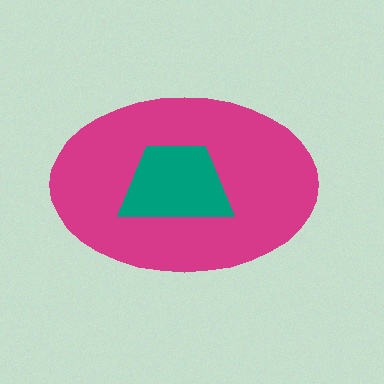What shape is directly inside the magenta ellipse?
The teal trapezoid.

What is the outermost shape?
The magenta ellipse.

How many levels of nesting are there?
2.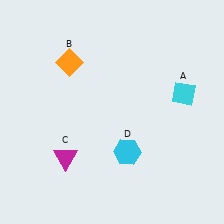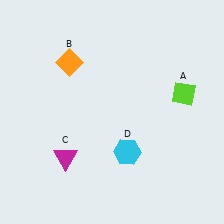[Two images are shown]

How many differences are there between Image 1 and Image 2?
There is 1 difference between the two images.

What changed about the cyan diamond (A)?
In Image 1, A is cyan. In Image 2, it changed to lime.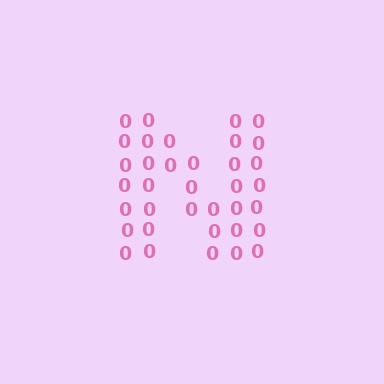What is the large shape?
The large shape is the letter N.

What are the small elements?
The small elements are digit 0's.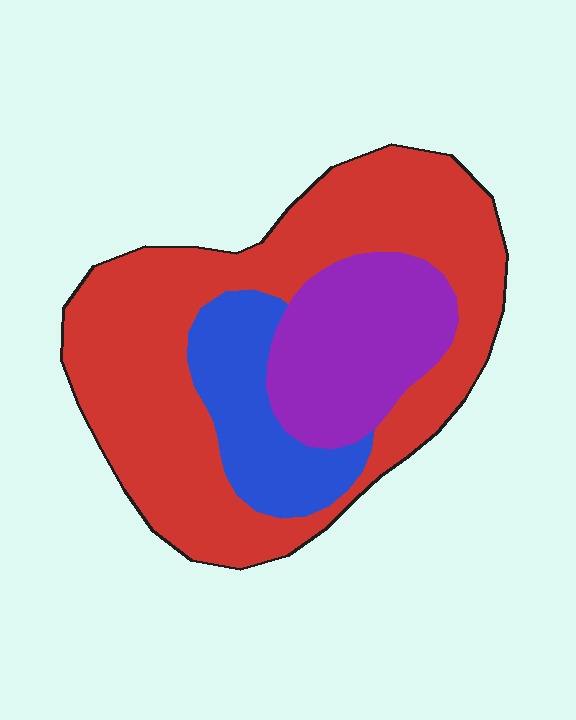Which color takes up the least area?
Blue, at roughly 15%.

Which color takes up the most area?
Red, at roughly 60%.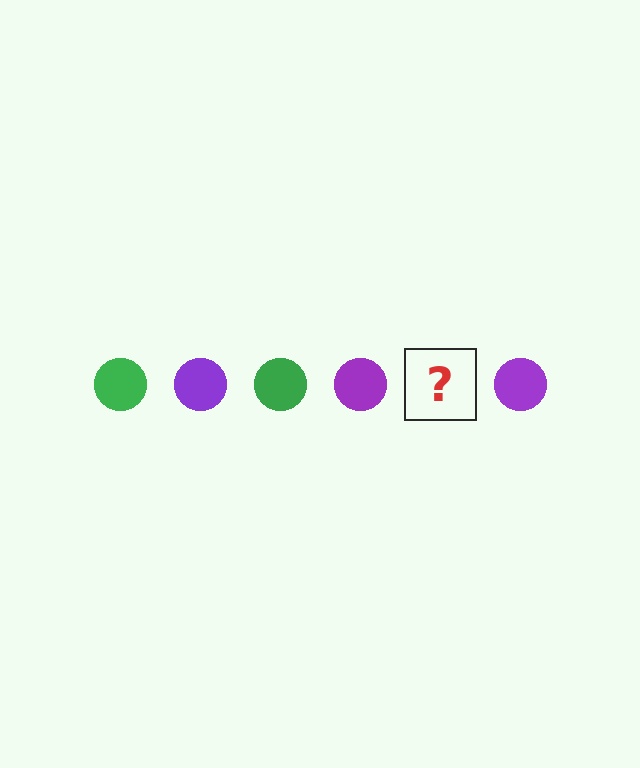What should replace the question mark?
The question mark should be replaced with a green circle.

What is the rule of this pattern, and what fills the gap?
The rule is that the pattern cycles through green, purple circles. The gap should be filled with a green circle.